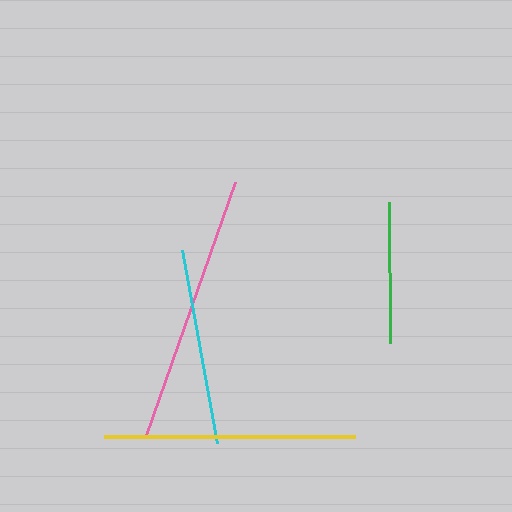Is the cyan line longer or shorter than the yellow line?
The yellow line is longer than the cyan line.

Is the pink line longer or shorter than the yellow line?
The pink line is longer than the yellow line.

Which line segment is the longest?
The pink line is the longest at approximately 268 pixels.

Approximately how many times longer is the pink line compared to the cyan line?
The pink line is approximately 1.4 times the length of the cyan line.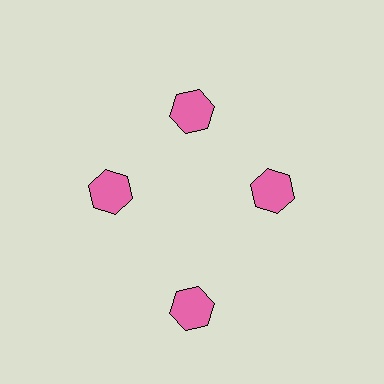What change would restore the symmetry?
The symmetry would be restored by moving it inward, back onto the ring so that all 4 hexagons sit at equal angles and equal distance from the center.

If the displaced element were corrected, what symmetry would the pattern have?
It would have 4-fold rotational symmetry — the pattern would map onto itself every 90 degrees.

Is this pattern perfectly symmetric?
No. The 4 pink hexagons are arranged in a ring, but one element near the 6 o'clock position is pushed outward from the center, breaking the 4-fold rotational symmetry.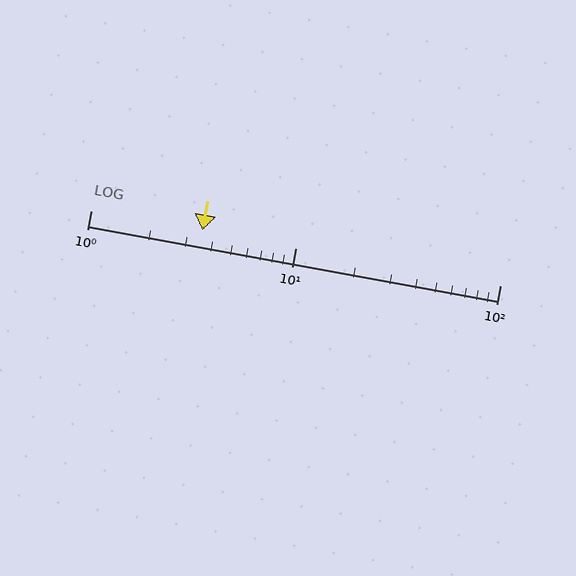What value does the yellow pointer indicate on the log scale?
The pointer indicates approximately 3.5.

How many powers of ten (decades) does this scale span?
The scale spans 2 decades, from 1 to 100.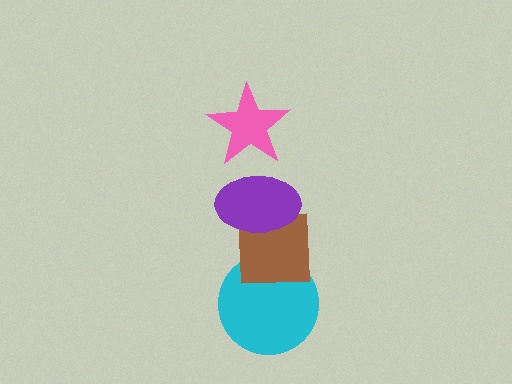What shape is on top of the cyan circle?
The brown square is on top of the cyan circle.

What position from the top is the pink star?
The pink star is 1st from the top.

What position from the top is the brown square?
The brown square is 3rd from the top.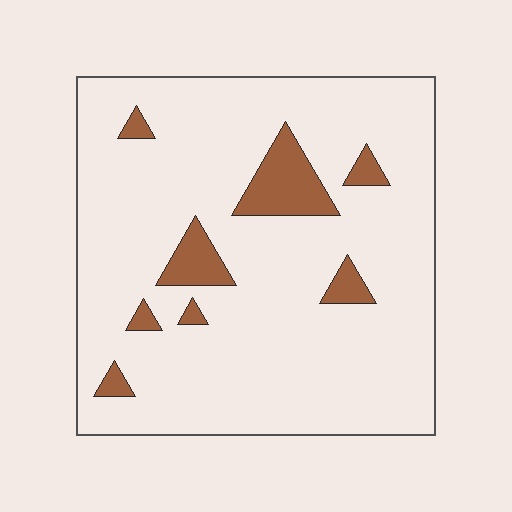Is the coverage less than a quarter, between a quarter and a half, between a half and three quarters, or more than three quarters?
Less than a quarter.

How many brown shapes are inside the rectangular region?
8.